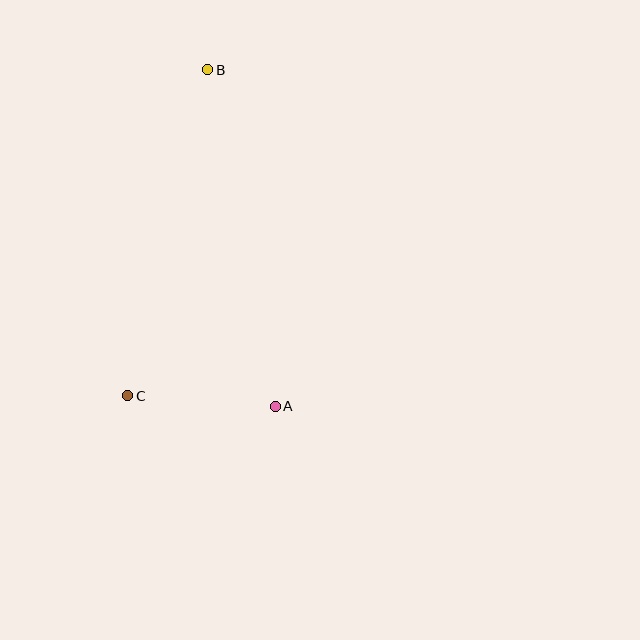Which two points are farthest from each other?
Points A and B are farthest from each other.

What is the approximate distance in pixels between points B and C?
The distance between B and C is approximately 335 pixels.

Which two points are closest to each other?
Points A and C are closest to each other.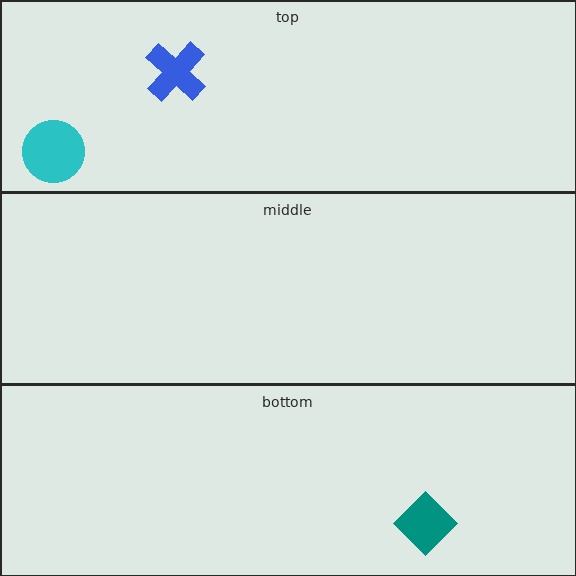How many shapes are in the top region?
2.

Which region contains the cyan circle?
The top region.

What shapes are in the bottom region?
The teal diamond.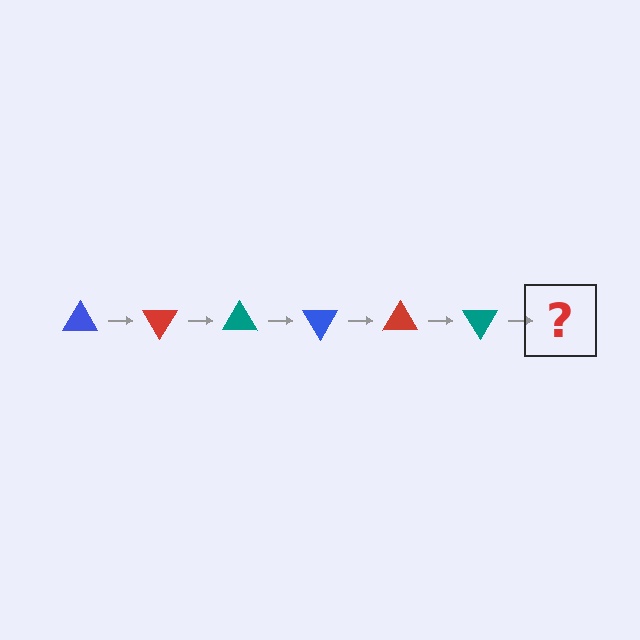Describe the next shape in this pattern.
It should be a blue triangle, rotated 360 degrees from the start.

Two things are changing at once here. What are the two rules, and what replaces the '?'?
The two rules are that it rotates 60 degrees each step and the color cycles through blue, red, and teal. The '?' should be a blue triangle, rotated 360 degrees from the start.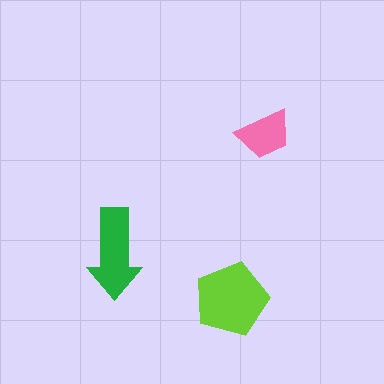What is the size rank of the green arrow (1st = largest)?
2nd.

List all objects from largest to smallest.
The lime pentagon, the green arrow, the pink trapezoid.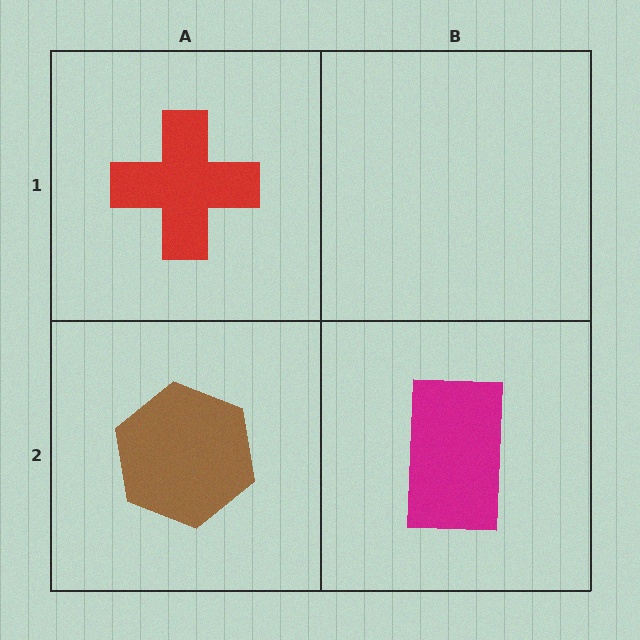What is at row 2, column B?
A magenta rectangle.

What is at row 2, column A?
A brown hexagon.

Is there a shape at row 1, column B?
No, that cell is empty.